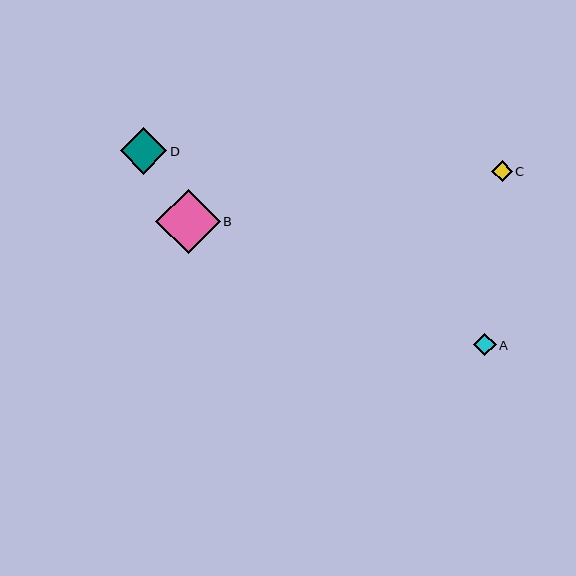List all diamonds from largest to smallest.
From largest to smallest: B, D, A, C.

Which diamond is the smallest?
Diamond C is the smallest with a size of approximately 21 pixels.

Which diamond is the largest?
Diamond B is the largest with a size of approximately 64 pixels.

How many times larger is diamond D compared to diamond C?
Diamond D is approximately 2.2 times the size of diamond C.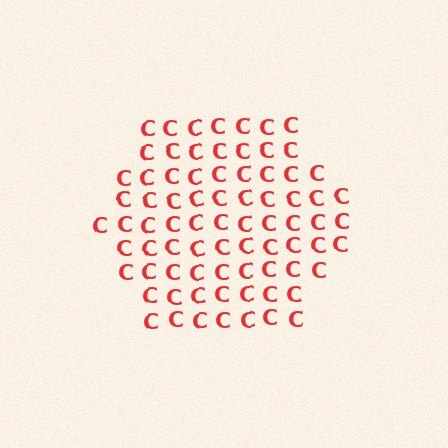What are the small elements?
The small elements are letter C's.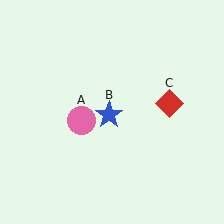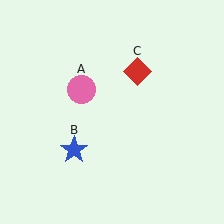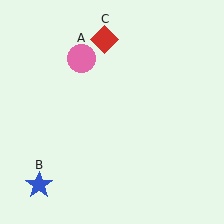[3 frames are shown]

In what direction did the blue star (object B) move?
The blue star (object B) moved down and to the left.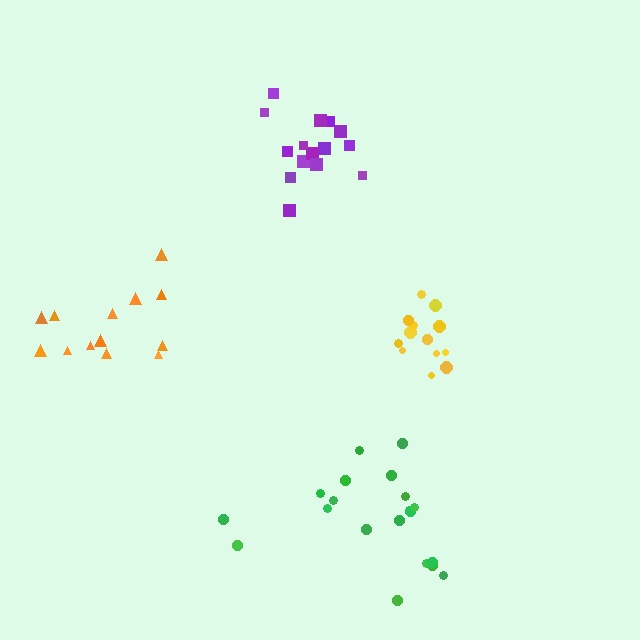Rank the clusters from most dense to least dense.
yellow, orange, purple, green.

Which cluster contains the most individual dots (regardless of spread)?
Green (20).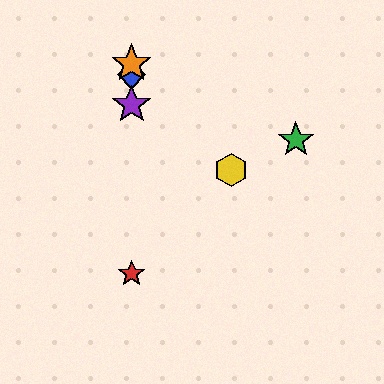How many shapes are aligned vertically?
4 shapes (the red star, the blue diamond, the purple star, the orange star) are aligned vertically.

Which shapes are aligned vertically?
The red star, the blue diamond, the purple star, the orange star are aligned vertically.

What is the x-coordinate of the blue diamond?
The blue diamond is at x≈131.